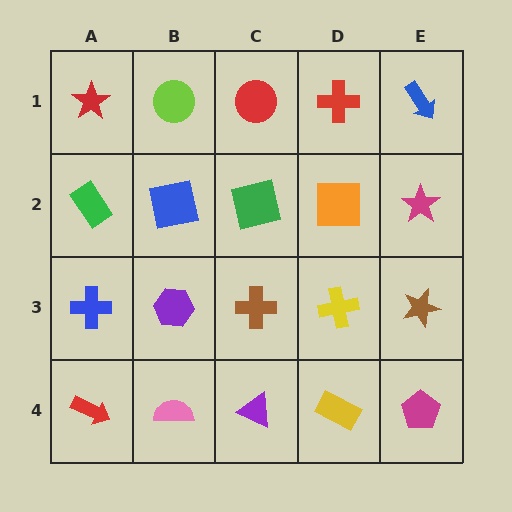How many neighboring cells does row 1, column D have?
3.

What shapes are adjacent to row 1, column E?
A magenta star (row 2, column E), a red cross (row 1, column D).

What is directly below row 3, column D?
A yellow rectangle.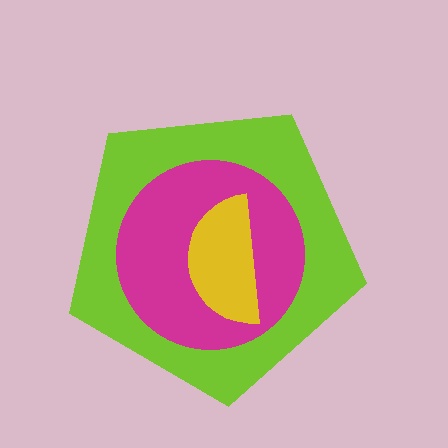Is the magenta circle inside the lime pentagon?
Yes.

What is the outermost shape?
The lime pentagon.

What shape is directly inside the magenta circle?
The yellow semicircle.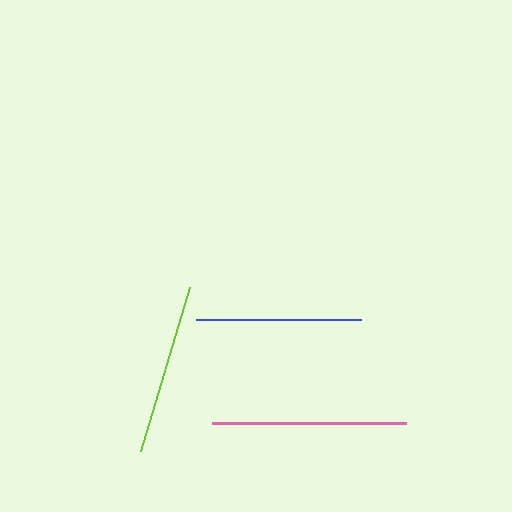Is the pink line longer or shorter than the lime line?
The pink line is longer than the lime line.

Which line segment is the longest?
The pink line is the longest at approximately 193 pixels.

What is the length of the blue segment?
The blue segment is approximately 164 pixels long.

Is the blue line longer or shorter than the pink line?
The pink line is longer than the blue line.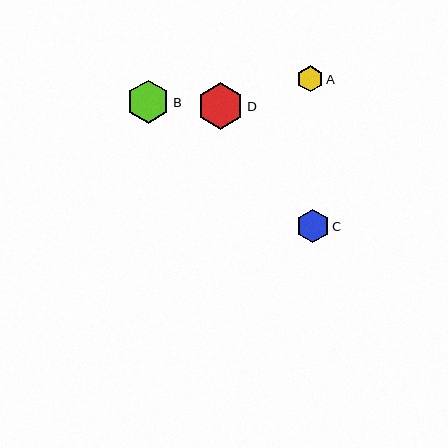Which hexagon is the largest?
Hexagon D is the largest with a size of approximately 47 pixels.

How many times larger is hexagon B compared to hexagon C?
Hexagon B is approximately 1.3 times the size of hexagon C.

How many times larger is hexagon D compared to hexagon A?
Hexagon D is approximately 1.8 times the size of hexagon A.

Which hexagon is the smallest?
Hexagon A is the smallest with a size of approximately 26 pixels.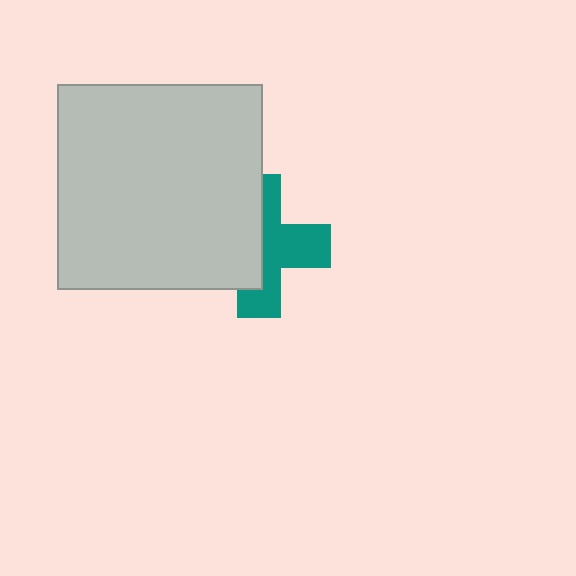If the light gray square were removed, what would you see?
You would see the complete teal cross.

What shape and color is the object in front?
The object in front is a light gray square.